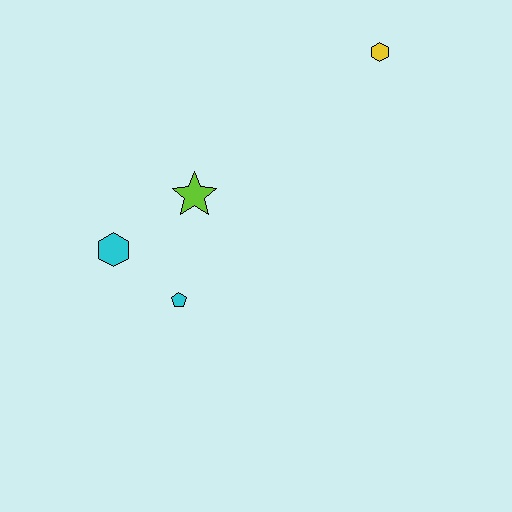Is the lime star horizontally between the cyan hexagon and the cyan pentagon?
No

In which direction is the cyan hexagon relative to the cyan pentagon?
The cyan hexagon is to the left of the cyan pentagon.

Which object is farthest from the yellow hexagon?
The cyan hexagon is farthest from the yellow hexagon.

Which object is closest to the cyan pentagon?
The cyan hexagon is closest to the cyan pentagon.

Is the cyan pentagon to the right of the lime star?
No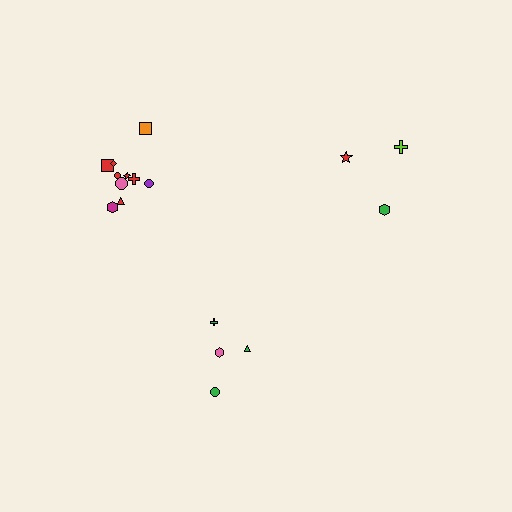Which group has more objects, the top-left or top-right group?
The top-left group.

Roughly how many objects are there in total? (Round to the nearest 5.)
Roughly 15 objects in total.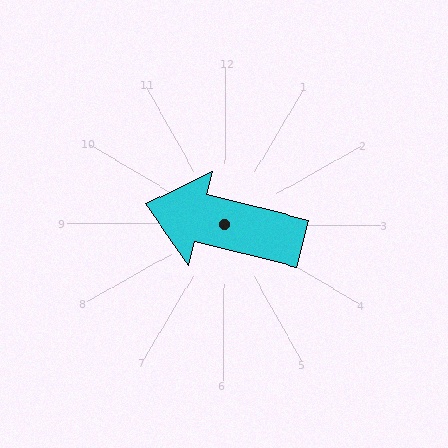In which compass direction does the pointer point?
West.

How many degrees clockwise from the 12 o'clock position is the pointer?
Approximately 284 degrees.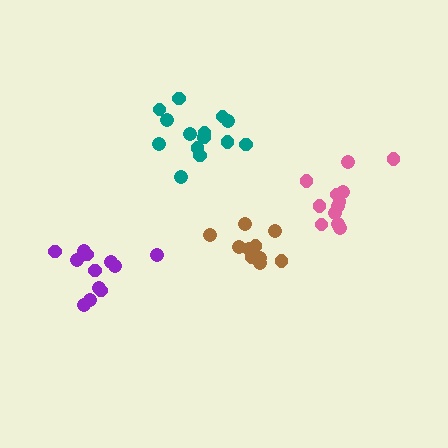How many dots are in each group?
Group 1: 10 dots, Group 2: 12 dots, Group 3: 14 dots, Group 4: 13 dots (49 total).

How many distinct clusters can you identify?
There are 4 distinct clusters.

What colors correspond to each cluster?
The clusters are colored: brown, purple, teal, pink.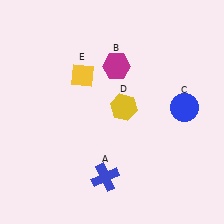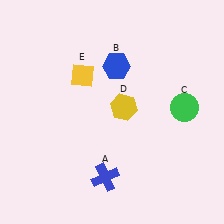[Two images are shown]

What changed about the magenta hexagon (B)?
In Image 1, B is magenta. In Image 2, it changed to blue.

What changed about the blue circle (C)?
In Image 1, C is blue. In Image 2, it changed to green.